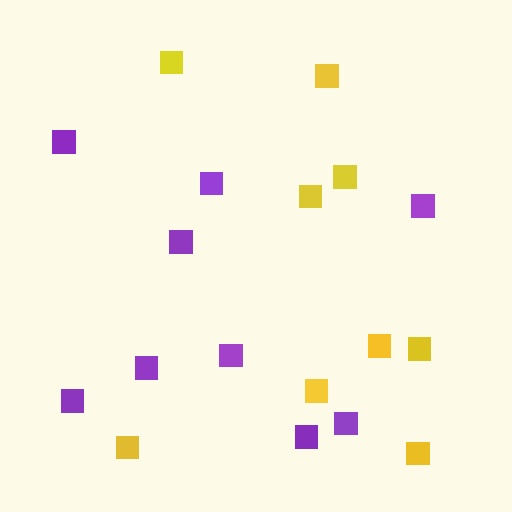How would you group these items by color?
There are 2 groups: one group of purple squares (9) and one group of yellow squares (9).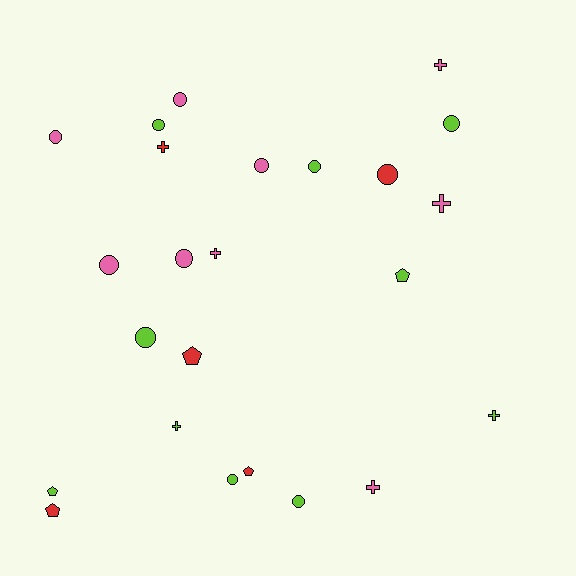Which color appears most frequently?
Lime, with 10 objects.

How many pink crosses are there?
There are 4 pink crosses.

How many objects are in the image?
There are 24 objects.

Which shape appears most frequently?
Circle, with 12 objects.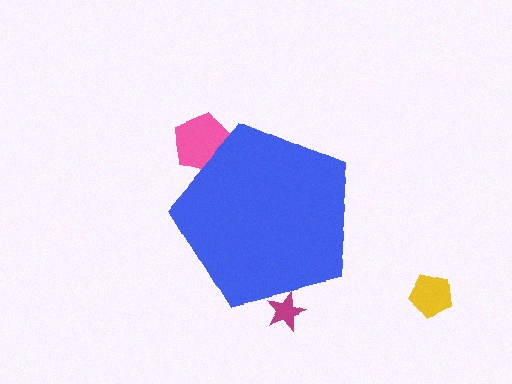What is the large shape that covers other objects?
A blue pentagon.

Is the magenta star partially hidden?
Yes, the magenta star is partially hidden behind the blue pentagon.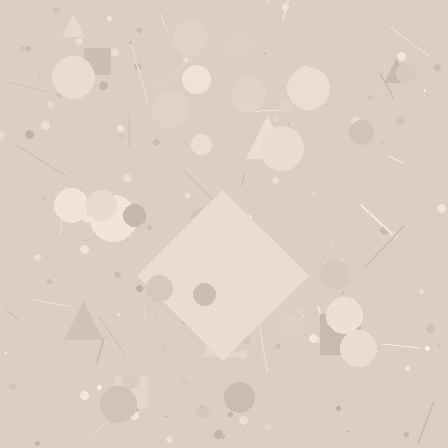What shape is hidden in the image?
A diamond is hidden in the image.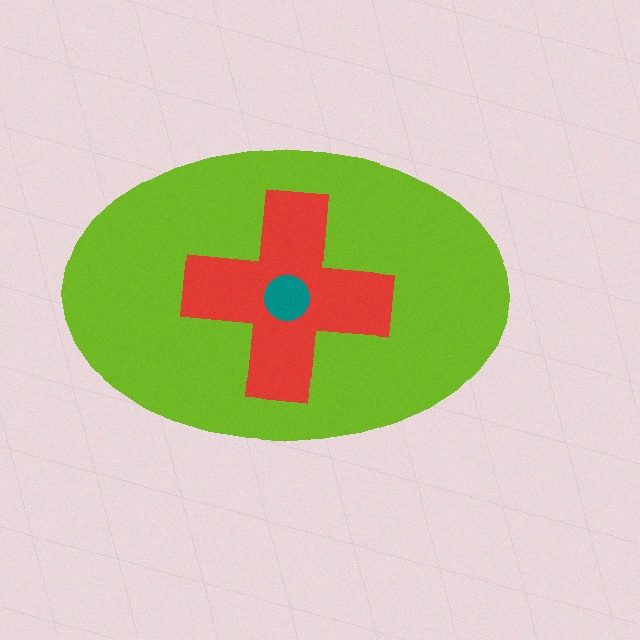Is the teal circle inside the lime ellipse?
Yes.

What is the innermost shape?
The teal circle.